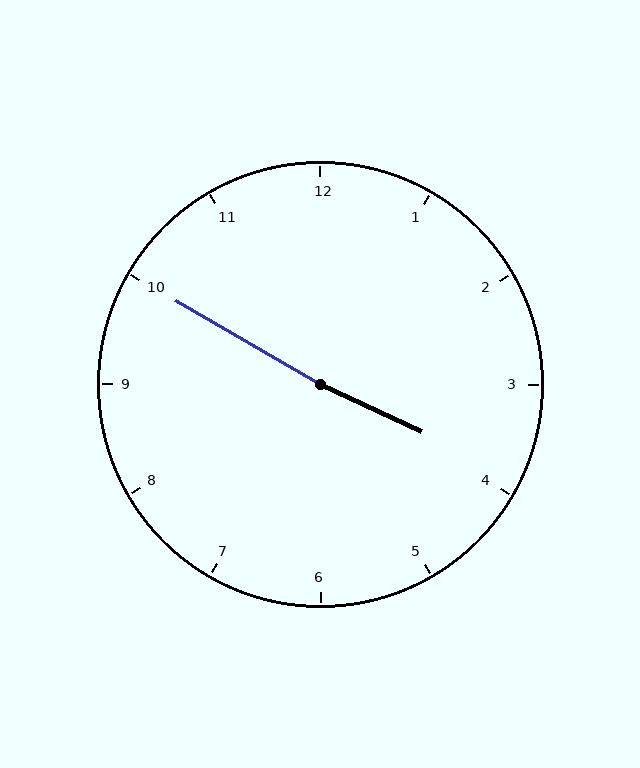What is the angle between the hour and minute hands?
Approximately 175 degrees.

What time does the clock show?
3:50.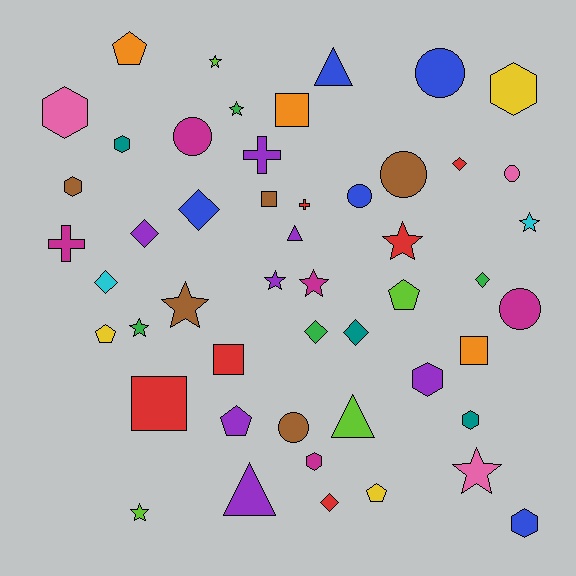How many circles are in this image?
There are 7 circles.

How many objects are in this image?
There are 50 objects.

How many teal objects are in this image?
There are 3 teal objects.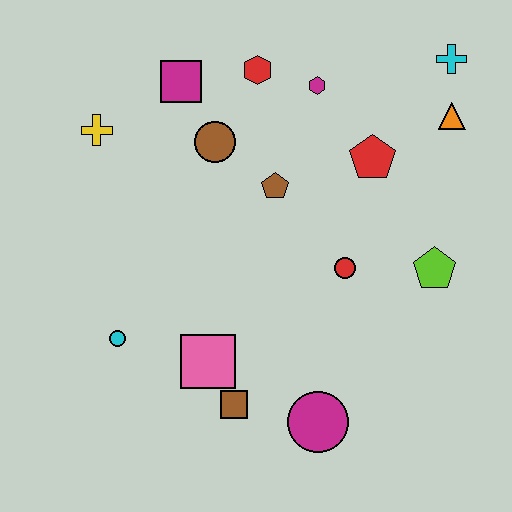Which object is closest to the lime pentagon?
The red circle is closest to the lime pentagon.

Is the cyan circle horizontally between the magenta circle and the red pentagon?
No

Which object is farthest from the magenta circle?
The cyan cross is farthest from the magenta circle.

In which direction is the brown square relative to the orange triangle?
The brown square is below the orange triangle.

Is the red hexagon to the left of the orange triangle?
Yes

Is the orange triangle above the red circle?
Yes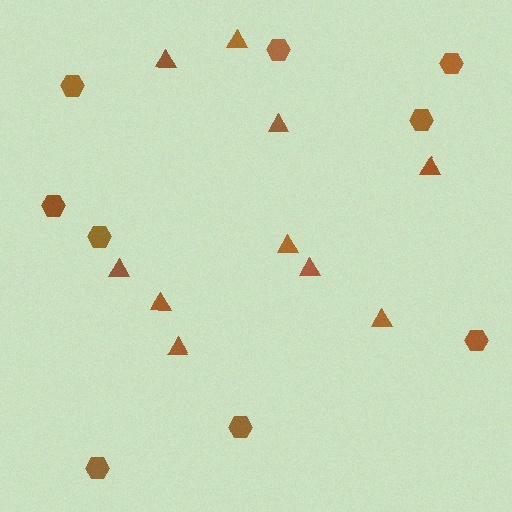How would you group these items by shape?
There are 2 groups: one group of triangles (10) and one group of hexagons (9).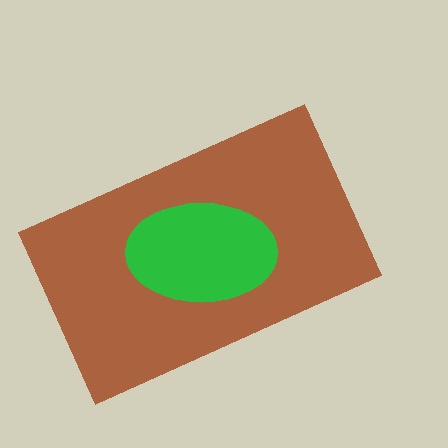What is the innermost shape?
The green ellipse.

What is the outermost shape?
The brown rectangle.